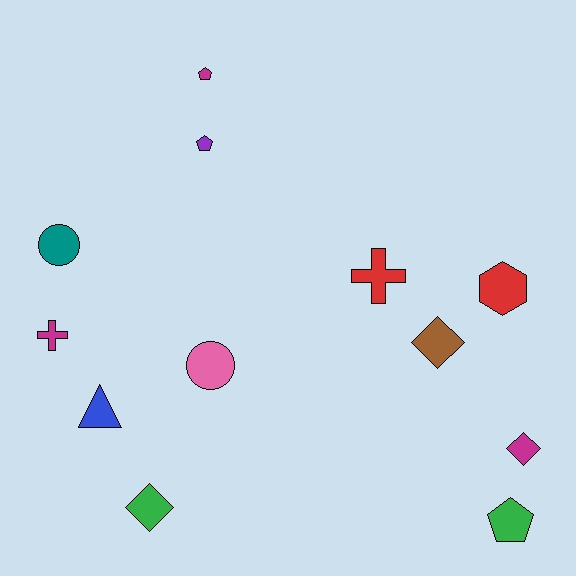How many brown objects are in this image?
There is 1 brown object.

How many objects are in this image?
There are 12 objects.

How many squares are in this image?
There are no squares.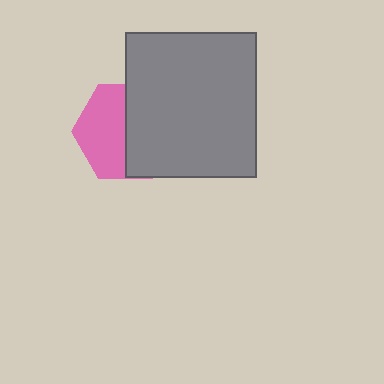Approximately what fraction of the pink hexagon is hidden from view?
Roughly 49% of the pink hexagon is hidden behind the gray rectangle.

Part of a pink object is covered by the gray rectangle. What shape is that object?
It is a hexagon.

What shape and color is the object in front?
The object in front is a gray rectangle.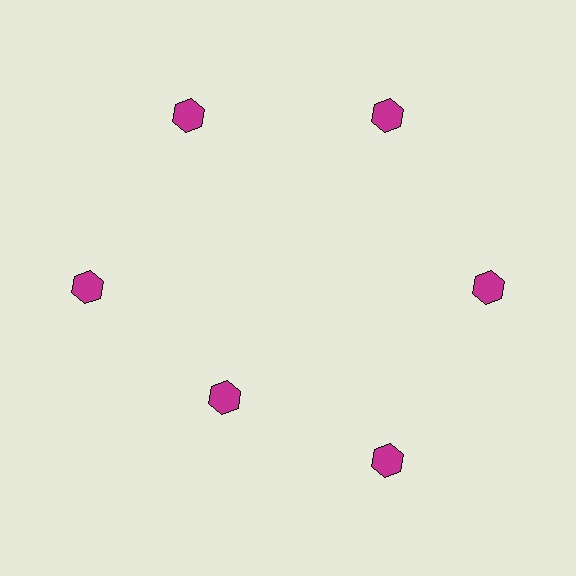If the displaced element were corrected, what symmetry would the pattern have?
It would have 6-fold rotational symmetry — the pattern would map onto itself every 60 degrees.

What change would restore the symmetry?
The symmetry would be restored by moving it outward, back onto the ring so that all 6 hexagons sit at equal angles and equal distance from the center.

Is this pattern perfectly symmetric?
No. The 6 magenta hexagons are arranged in a ring, but one element near the 7 o'clock position is pulled inward toward the center, breaking the 6-fold rotational symmetry.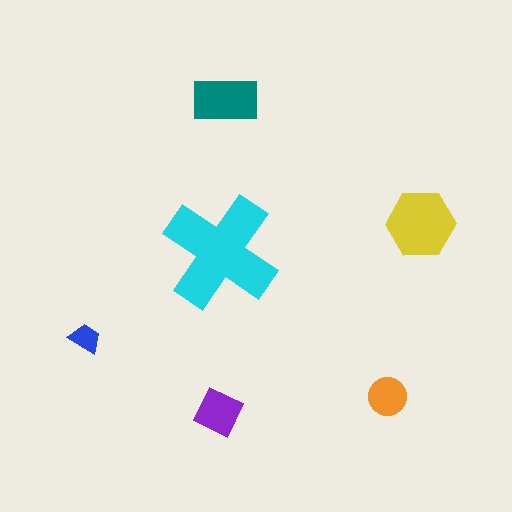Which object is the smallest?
The blue trapezoid.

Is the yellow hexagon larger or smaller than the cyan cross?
Smaller.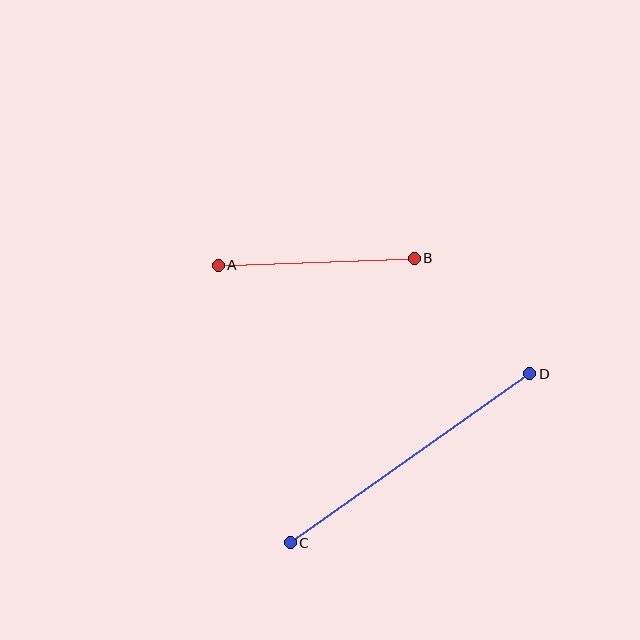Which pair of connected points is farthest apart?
Points C and D are farthest apart.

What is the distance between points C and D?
The distance is approximately 293 pixels.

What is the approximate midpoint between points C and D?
The midpoint is at approximately (410, 458) pixels.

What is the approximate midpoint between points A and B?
The midpoint is at approximately (316, 262) pixels.